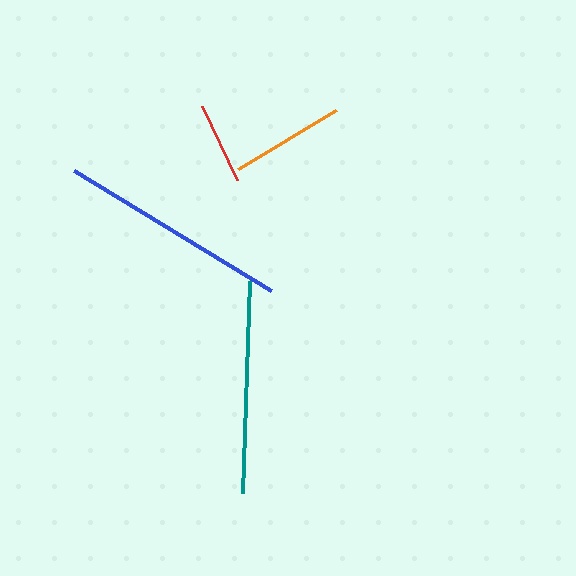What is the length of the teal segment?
The teal segment is approximately 212 pixels long.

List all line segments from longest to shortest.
From longest to shortest: blue, teal, orange, red.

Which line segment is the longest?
The blue line is the longest at approximately 231 pixels.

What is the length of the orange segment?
The orange segment is approximately 115 pixels long.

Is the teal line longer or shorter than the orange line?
The teal line is longer than the orange line.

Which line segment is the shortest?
The red line is the shortest at approximately 82 pixels.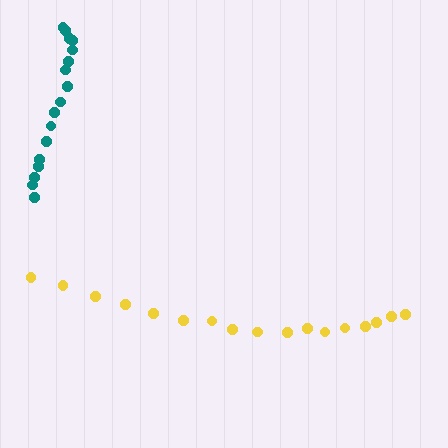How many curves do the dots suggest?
There are 2 distinct paths.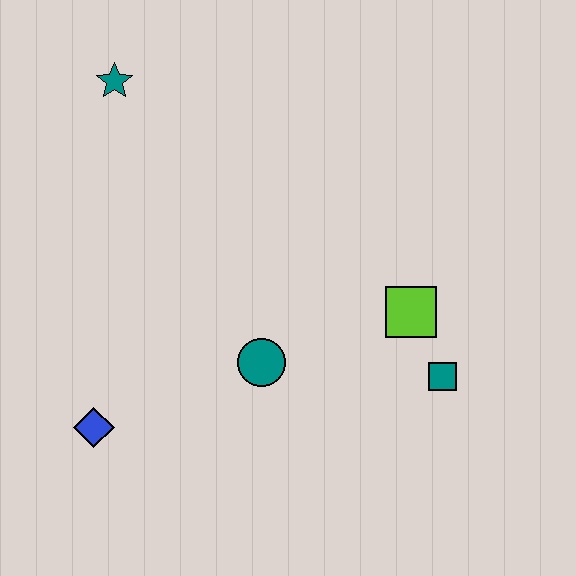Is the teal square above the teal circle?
No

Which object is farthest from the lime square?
The teal star is farthest from the lime square.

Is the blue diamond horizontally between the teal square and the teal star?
No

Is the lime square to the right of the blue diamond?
Yes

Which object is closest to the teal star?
The teal circle is closest to the teal star.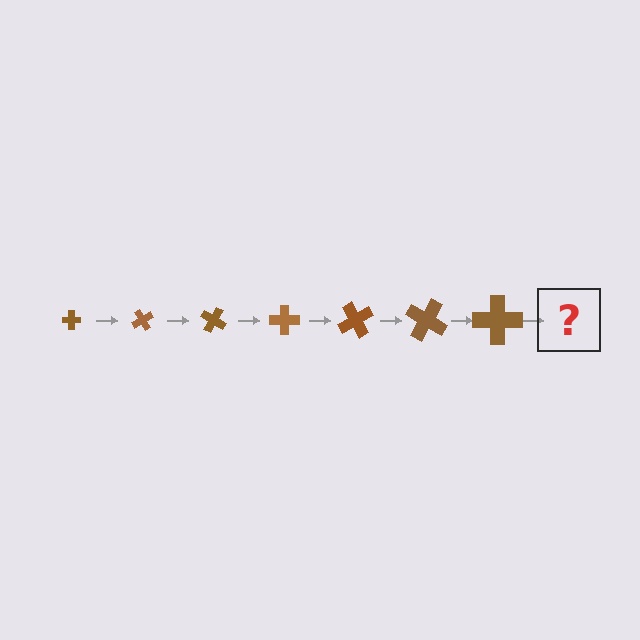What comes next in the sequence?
The next element should be a cross, larger than the previous one and rotated 420 degrees from the start.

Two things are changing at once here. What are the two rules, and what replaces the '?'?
The two rules are that the cross grows larger each step and it rotates 60 degrees each step. The '?' should be a cross, larger than the previous one and rotated 420 degrees from the start.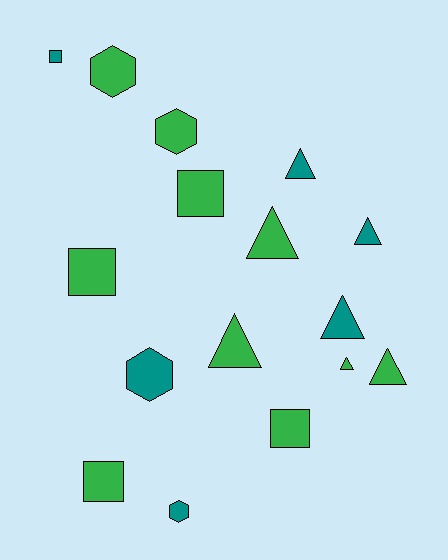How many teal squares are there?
There is 1 teal square.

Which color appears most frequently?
Green, with 10 objects.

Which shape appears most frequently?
Triangle, with 7 objects.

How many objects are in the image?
There are 16 objects.